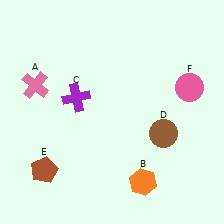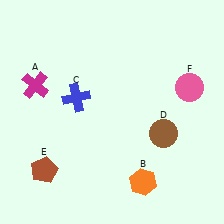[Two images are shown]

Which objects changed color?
A changed from pink to magenta. C changed from purple to blue.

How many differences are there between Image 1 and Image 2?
There are 2 differences between the two images.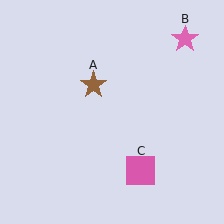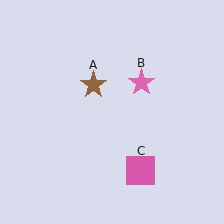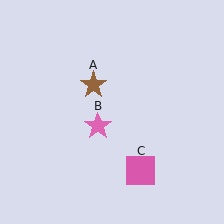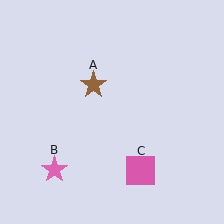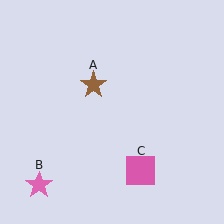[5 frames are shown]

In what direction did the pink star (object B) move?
The pink star (object B) moved down and to the left.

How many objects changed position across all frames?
1 object changed position: pink star (object B).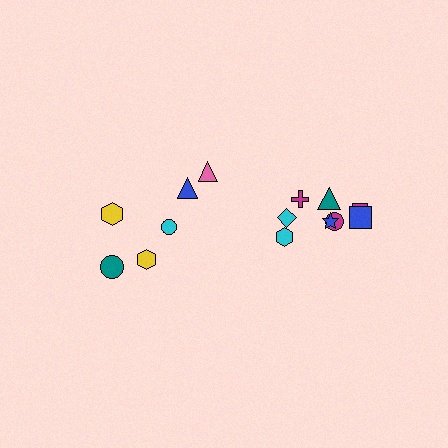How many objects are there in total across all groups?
There are 14 objects.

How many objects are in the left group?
There are 6 objects.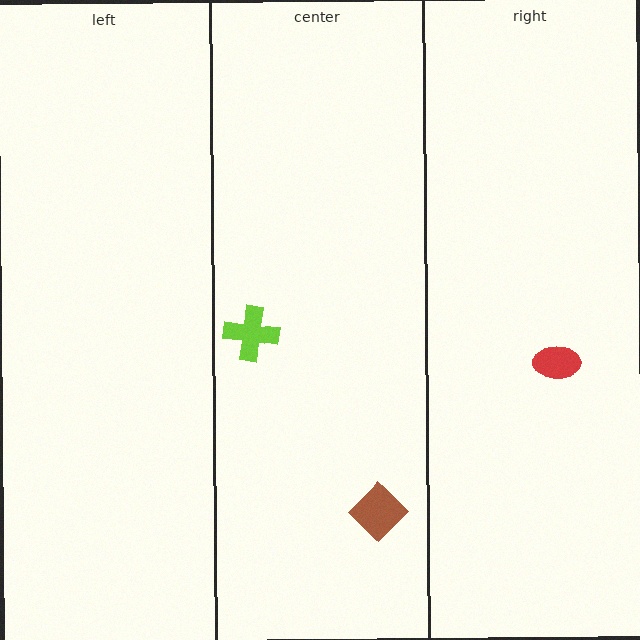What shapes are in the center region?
The lime cross, the brown diamond.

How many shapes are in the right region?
1.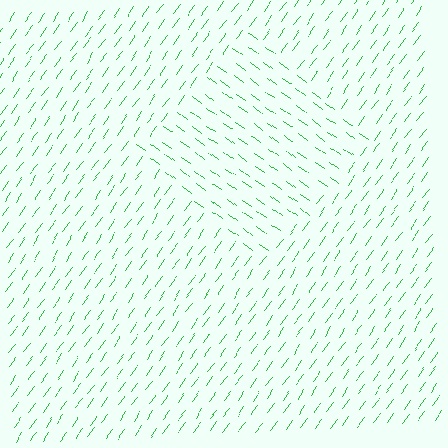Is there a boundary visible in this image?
Yes, there is a texture boundary formed by a change in line orientation.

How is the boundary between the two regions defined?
The boundary is defined purely by a change in line orientation (approximately 90 degrees difference). All lines are the same color and thickness.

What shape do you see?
I see a diamond.